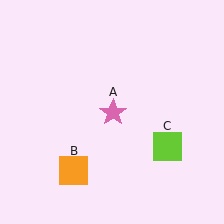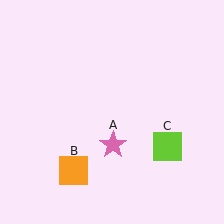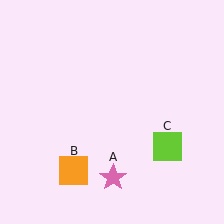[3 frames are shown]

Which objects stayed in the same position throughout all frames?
Orange square (object B) and lime square (object C) remained stationary.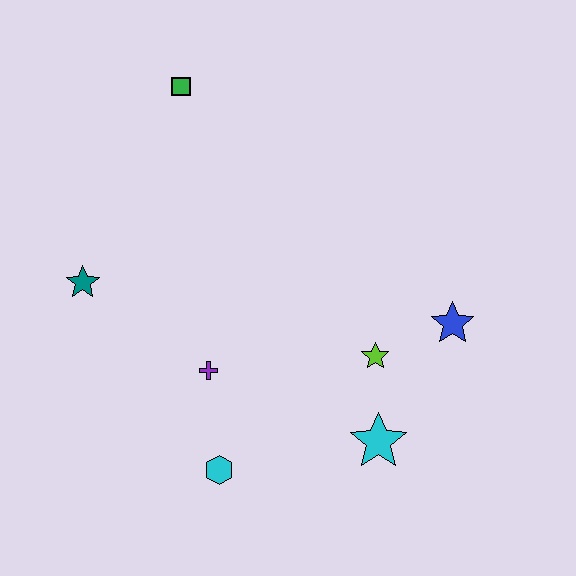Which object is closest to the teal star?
The purple cross is closest to the teal star.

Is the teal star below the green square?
Yes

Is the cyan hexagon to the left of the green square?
No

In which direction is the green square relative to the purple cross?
The green square is above the purple cross.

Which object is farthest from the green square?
The cyan star is farthest from the green square.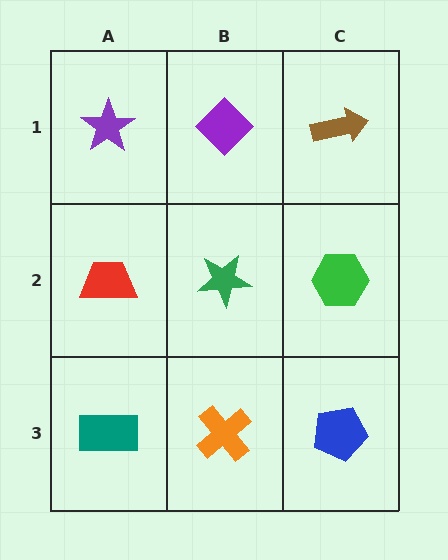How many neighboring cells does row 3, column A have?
2.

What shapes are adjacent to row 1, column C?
A green hexagon (row 2, column C), a purple diamond (row 1, column B).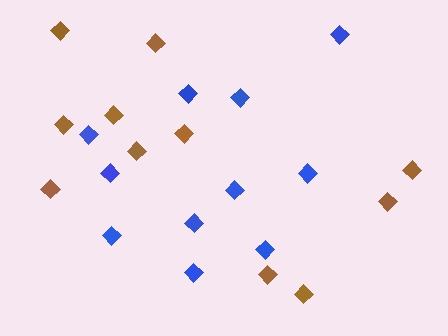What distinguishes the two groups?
There are 2 groups: one group of brown diamonds (11) and one group of blue diamonds (11).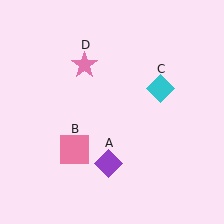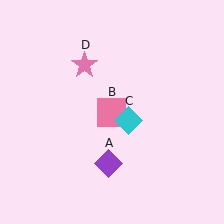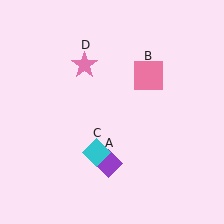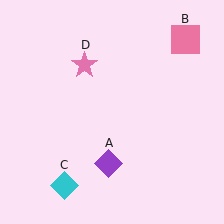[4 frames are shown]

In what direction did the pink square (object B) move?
The pink square (object B) moved up and to the right.